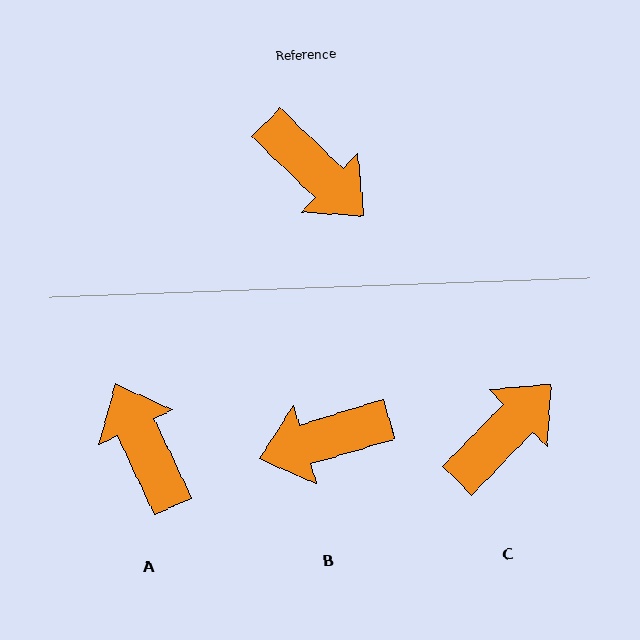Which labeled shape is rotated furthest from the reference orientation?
A, about 159 degrees away.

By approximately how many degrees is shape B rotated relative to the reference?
Approximately 120 degrees clockwise.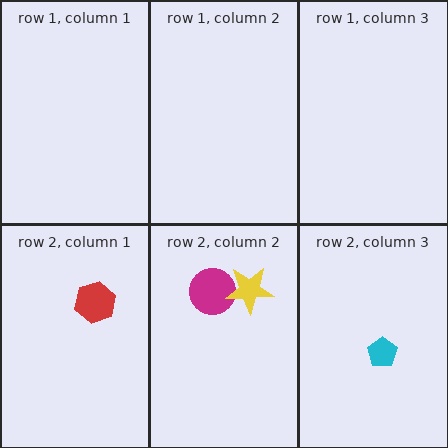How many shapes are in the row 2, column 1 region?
1.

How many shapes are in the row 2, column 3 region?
1.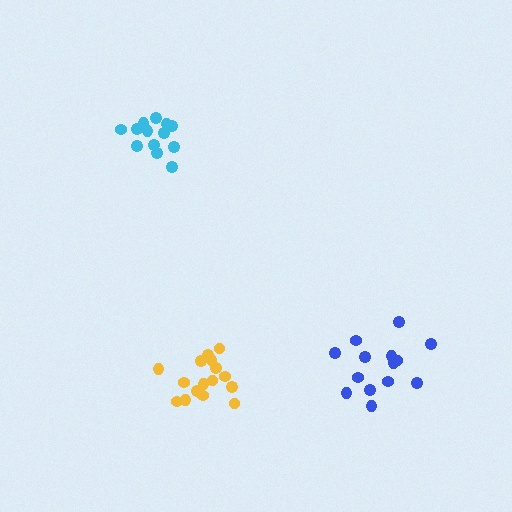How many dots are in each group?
Group 1: 14 dots, Group 2: 16 dots, Group 3: 14 dots (44 total).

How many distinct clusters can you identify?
There are 3 distinct clusters.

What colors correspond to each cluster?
The clusters are colored: cyan, yellow, blue.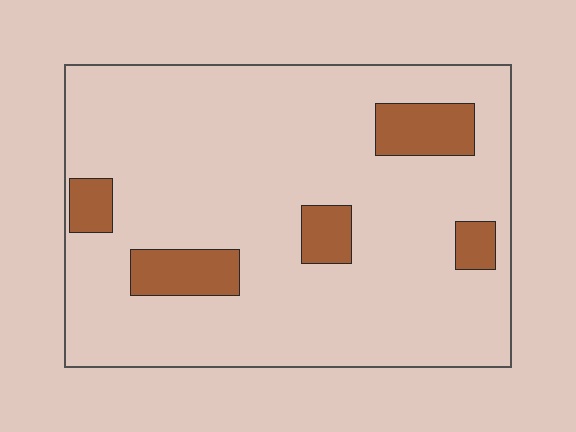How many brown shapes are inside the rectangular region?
5.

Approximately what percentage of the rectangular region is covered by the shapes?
Approximately 15%.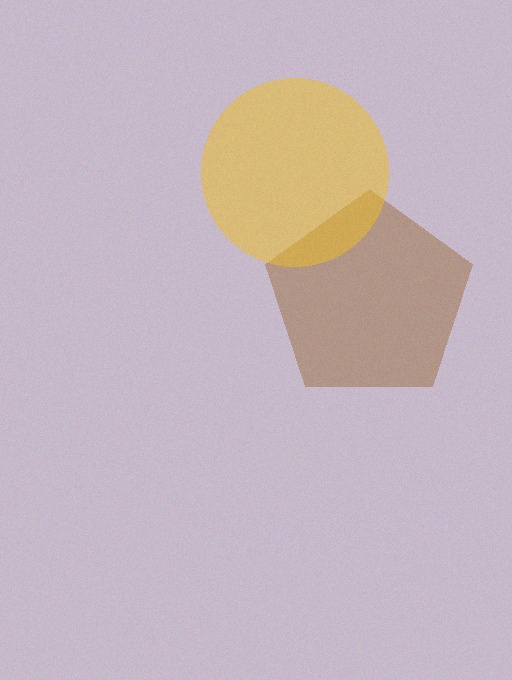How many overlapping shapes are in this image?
There are 2 overlapping shapes in the image.